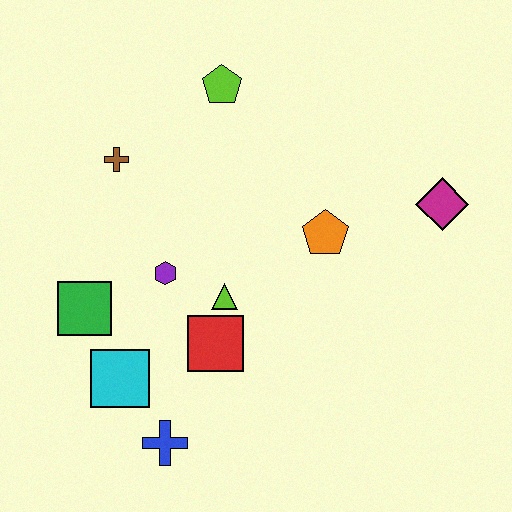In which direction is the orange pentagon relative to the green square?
The orange pentagon is to the right of the green square.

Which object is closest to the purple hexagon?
The lime triangle is closest to the purple hexagon.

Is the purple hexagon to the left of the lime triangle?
Yes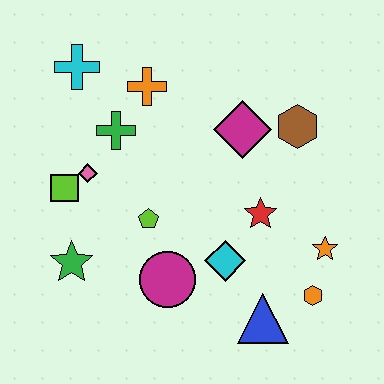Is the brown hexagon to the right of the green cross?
Yes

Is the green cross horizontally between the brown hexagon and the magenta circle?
No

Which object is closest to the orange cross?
The green cross is closest to the orange cross.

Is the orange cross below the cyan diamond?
No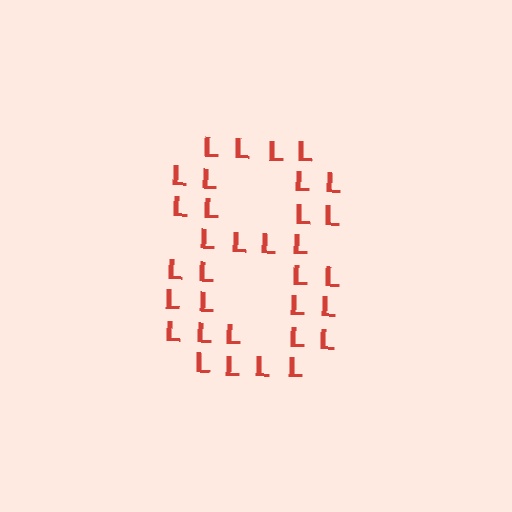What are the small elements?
The small elements are letter L's.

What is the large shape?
The large shape is the digit 8.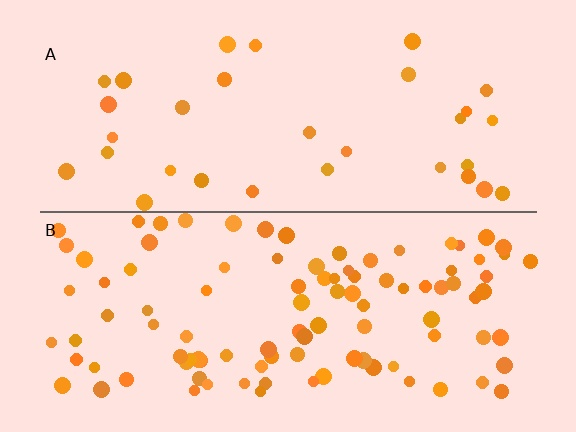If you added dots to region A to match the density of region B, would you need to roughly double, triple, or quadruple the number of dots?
Approximately triple.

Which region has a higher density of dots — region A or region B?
B (the bottom).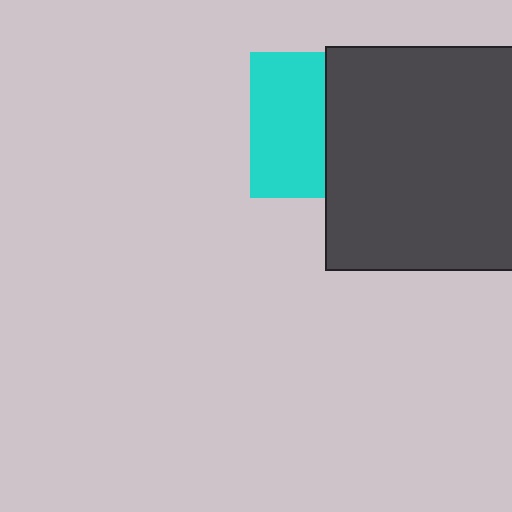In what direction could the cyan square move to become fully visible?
The cyan square could move left. That would shift it out from behind the dark gray square entirely.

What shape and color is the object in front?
The object in front is a dark gray square.